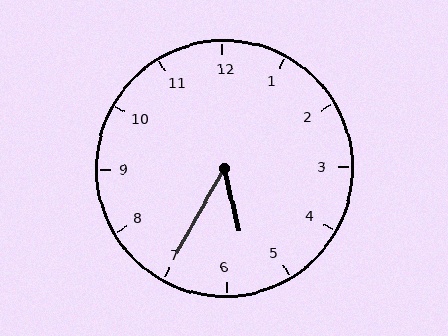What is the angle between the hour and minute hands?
Approximately 42 degrees.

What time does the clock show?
5:35.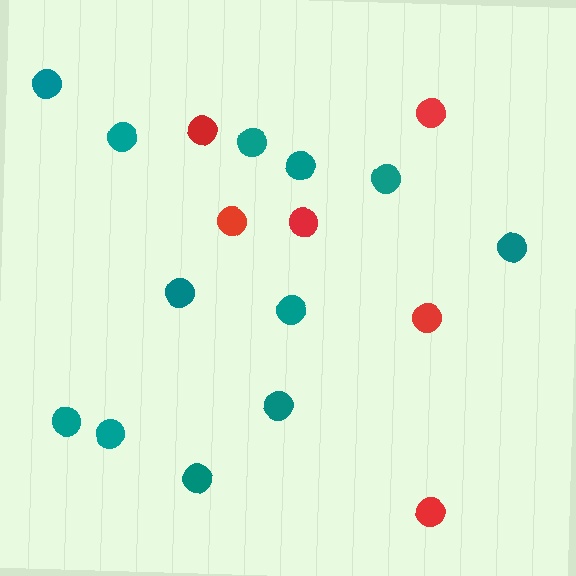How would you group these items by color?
There are 2 groups: one group of teal circles (12) and one group of red circles (6).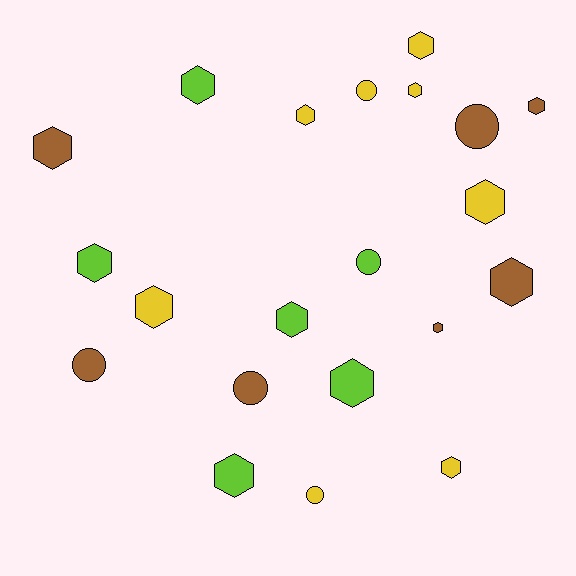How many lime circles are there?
There is 1 lime circle.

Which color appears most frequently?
Yellow, with 8 objects.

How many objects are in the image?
There are 21 objects.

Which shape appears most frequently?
Hexagon, with 15 objects.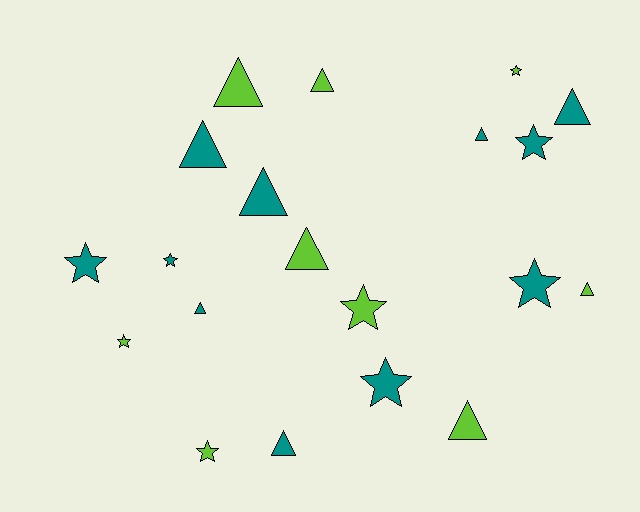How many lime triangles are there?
There are 5 lime triangles.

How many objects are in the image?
There are 20 objects.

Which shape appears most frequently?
Triangle, with 11 objects.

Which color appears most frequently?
Teal, with 11 objects.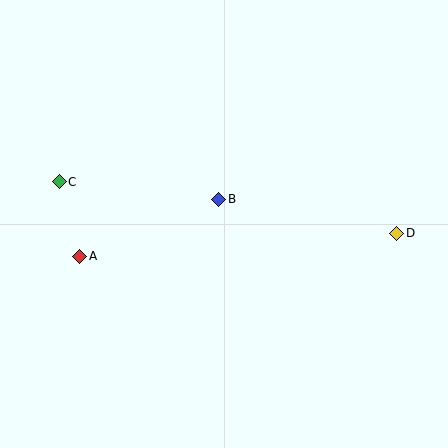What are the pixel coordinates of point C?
Point C is at (59, 182).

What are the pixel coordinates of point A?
Point A is at (80, 256).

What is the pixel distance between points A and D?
The distance between A and D is 318 pixels.